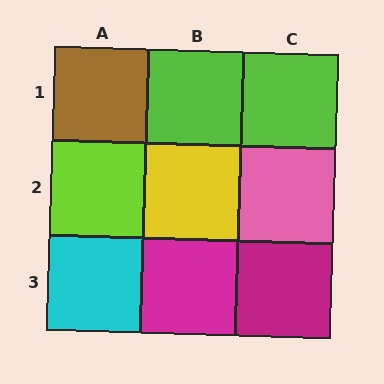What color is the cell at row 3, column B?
Magenta.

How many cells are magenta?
2 cells are magenta.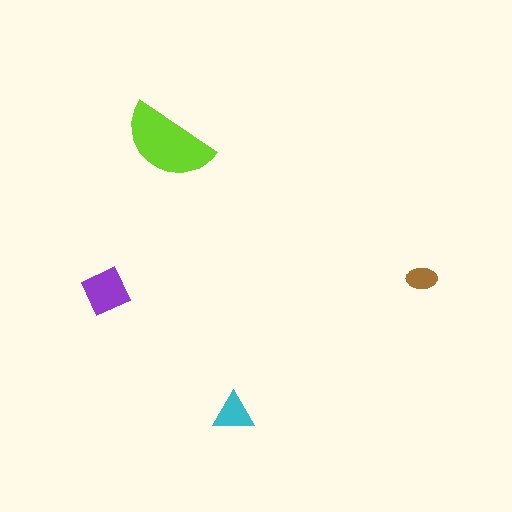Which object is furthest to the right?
The brown ellipse is rightmost.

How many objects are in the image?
There are 4 objects in the image.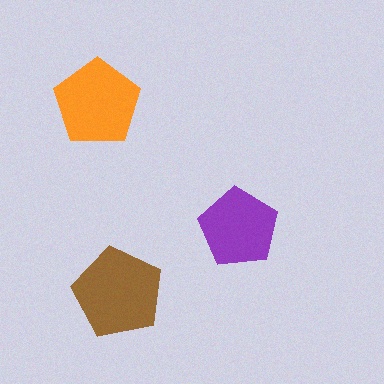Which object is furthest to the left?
The orange pentagon is leftmost.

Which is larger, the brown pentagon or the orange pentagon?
The brown one.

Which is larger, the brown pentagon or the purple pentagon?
The brown one.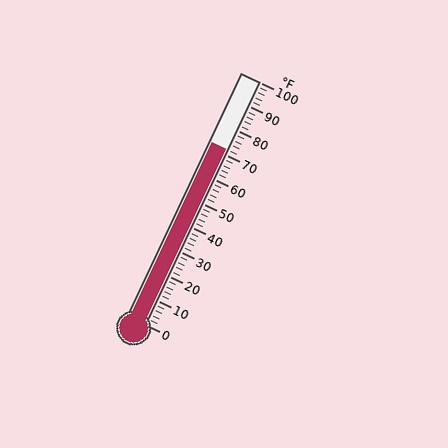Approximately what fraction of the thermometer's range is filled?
The thermometer is filled to approximately 70% of its range.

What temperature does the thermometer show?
The thermometer shows approximately 72°F.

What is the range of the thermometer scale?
The thermometer scale ranges from 0°F to 100°F.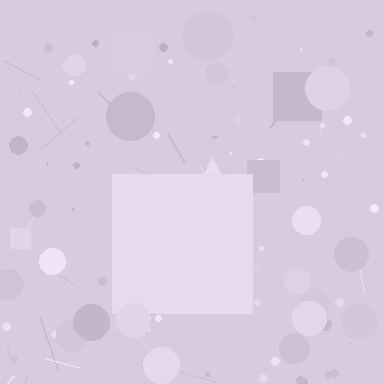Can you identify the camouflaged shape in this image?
The camouflaged shape is a square.